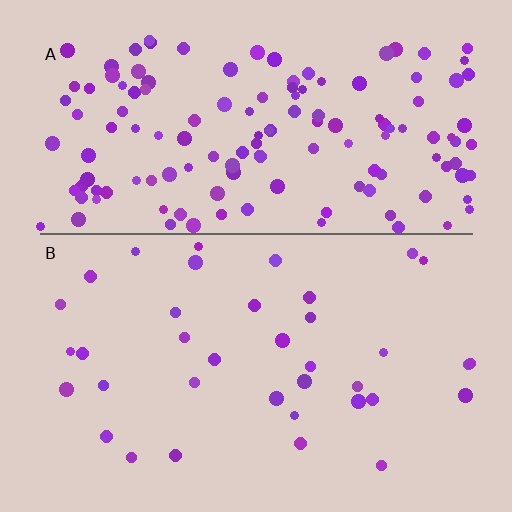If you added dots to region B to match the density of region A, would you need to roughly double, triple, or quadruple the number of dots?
Approximately quadruple.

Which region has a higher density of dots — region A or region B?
A (the top).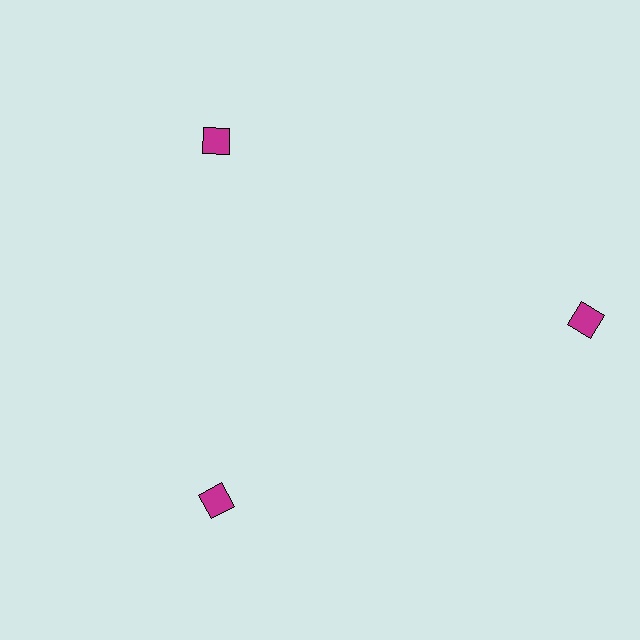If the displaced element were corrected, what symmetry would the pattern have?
It would have 3-fold rotational symmetry — the pattern would map onto itself every 120 degrees.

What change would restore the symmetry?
The symmetry would be restored by moving it inward, back onto the ring so that all 3 diamonds sit at equal angles and equal distance from the center.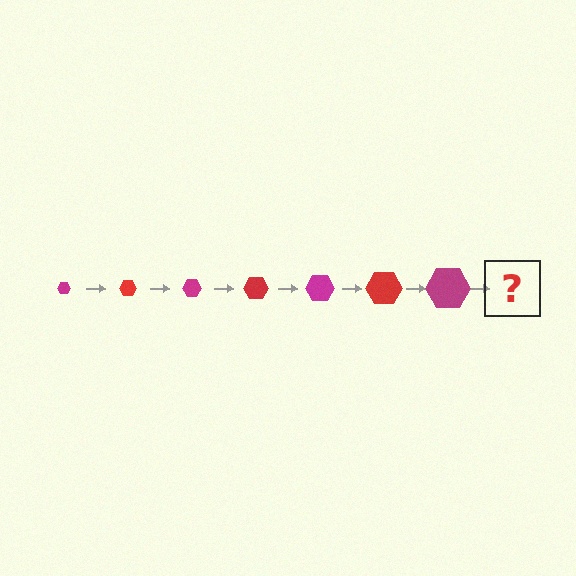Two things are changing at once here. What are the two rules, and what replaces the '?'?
The two rules are that the hexagon grows larger each step and the color cycles through magenta and red. The '?' should be a red hexagon, larger than the previous one.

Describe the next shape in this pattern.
It should be a red hexagon, larger than the previous one.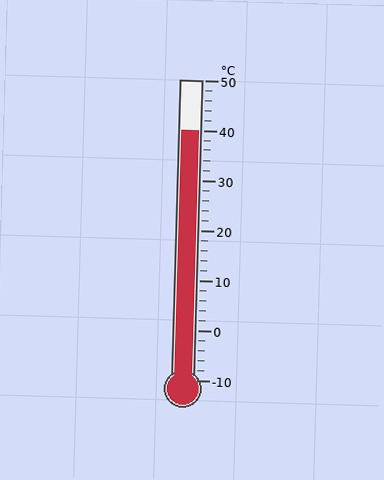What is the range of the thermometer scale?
The thermometer scale ranges from -10°C to 50°C.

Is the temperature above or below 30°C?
The temperature is above 30°C.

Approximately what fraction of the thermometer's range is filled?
The thermometer is filled to approximately 85% of its range.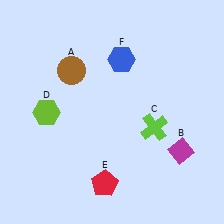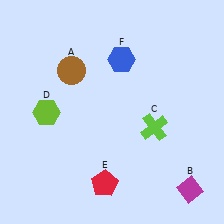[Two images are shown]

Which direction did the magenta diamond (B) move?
The magenta diamond (B) moved down.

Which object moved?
The magenta diamond (B) moved down.